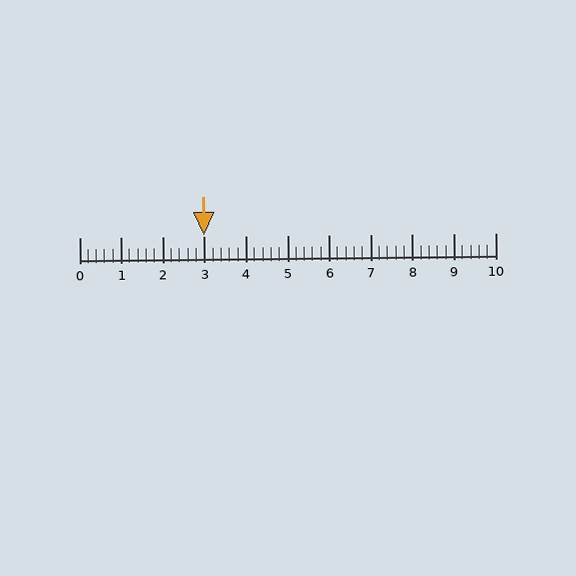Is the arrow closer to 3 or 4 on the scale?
The arrow is closer to 3.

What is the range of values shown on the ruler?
The ruler shows values from 0 to 10.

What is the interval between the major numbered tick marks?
The major tick marks are spaced 1 units apart.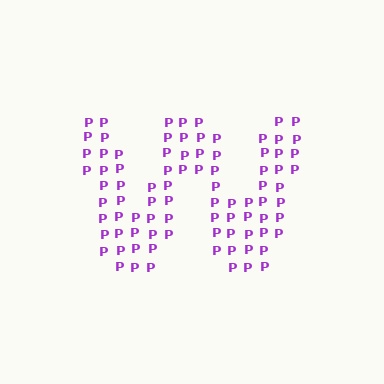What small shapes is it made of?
It is made of small letter P's.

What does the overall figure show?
The overall figure shows the letter W.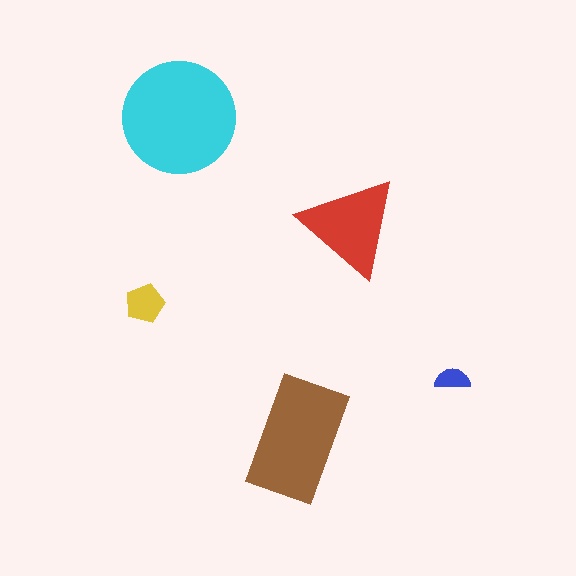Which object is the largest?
The cyan circle.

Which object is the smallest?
The blue semicircle.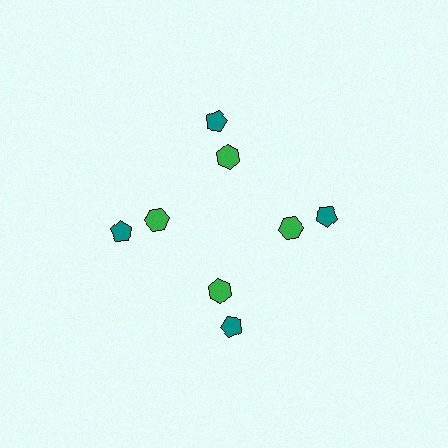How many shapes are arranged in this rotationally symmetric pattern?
There are 8 shapes, arranged in 4 groups of 2.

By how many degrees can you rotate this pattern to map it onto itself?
The pattern maps onto itself every 90 degrees of rotation.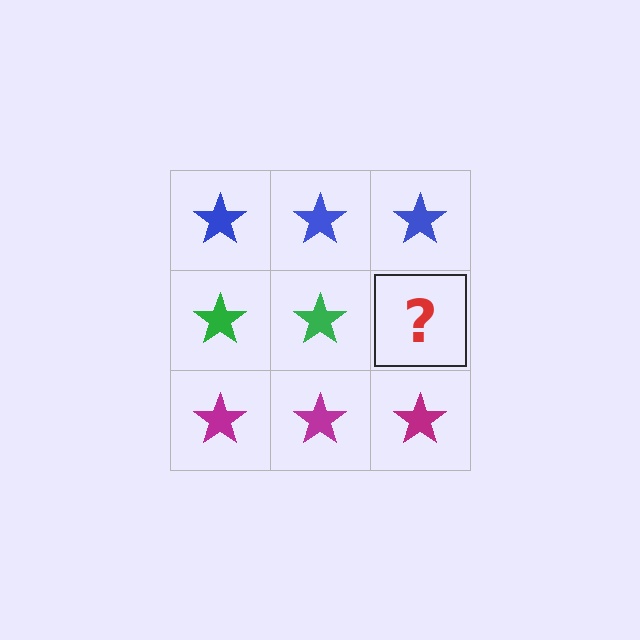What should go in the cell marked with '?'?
The missing cell should contain a green star.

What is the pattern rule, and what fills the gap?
The rule is that each row has a consistent color. The gap should be filled with a green star.